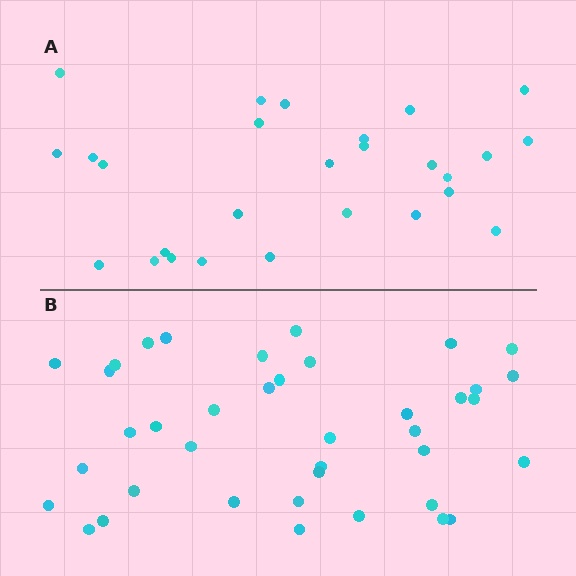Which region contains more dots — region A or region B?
Region B (the bottom region) has more dots.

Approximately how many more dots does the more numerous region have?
Region B has roughly 12 or so more dots than region A.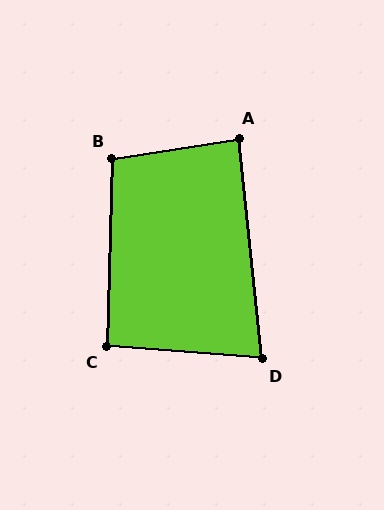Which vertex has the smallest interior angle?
D, at approximately 80 degrees.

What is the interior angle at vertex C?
Approximately 93 degrees (approximately right).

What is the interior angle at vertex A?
Approximately 87 degrees (approximately right).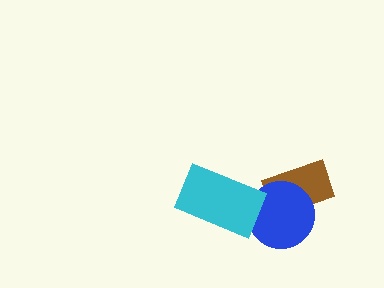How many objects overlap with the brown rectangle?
1 object overlaps with the brown rectangle.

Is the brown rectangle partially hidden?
Yes, it is partially covered by another shape.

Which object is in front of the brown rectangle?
The blue circle is in front of the brown rectangle.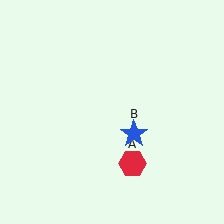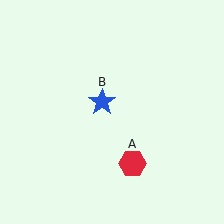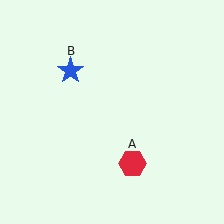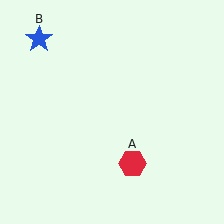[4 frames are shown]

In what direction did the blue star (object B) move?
The blue star (object B) moved up and to the left.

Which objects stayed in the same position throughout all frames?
Red hexagon (object A) remained stationary.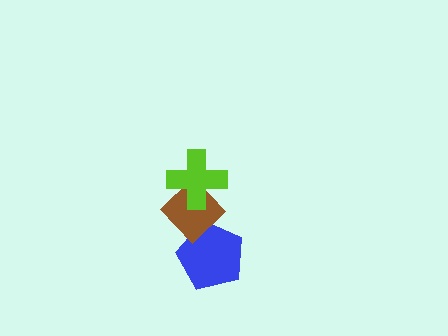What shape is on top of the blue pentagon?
The brown diamond is on top of the blue pentagon.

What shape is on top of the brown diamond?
The lime cross is on top of the brown diamond.